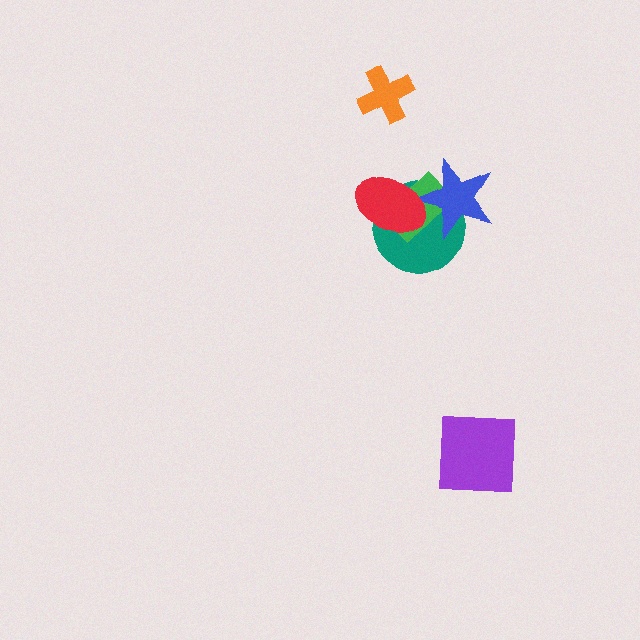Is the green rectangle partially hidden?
Yes, it is partially covered by another shape.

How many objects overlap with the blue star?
3 objects overlap with the blue star.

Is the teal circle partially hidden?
Yes, it is partially covered by another shape.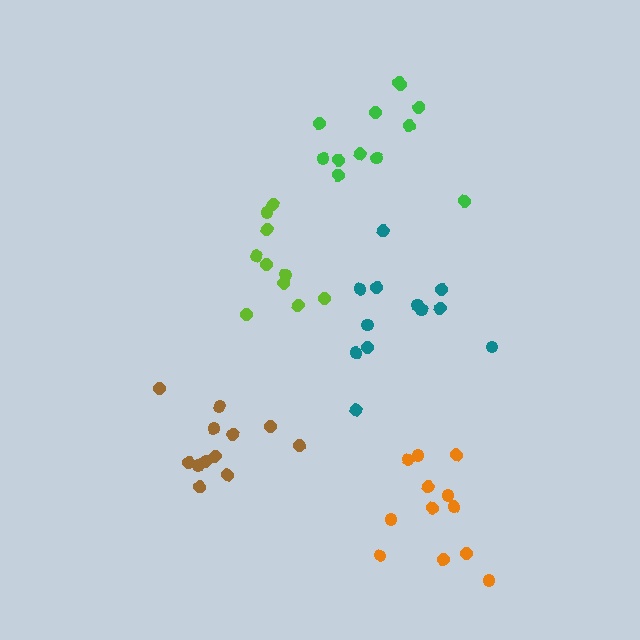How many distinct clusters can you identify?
There are 5 distinct clusters.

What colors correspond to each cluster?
The clusters are colored: teal, brown, orange, green, lime.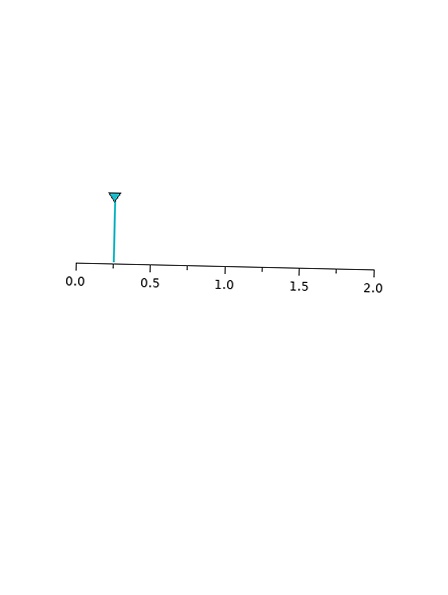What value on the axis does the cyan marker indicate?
The marker indicates approximately 0.25.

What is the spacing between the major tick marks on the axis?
The major ticks are spaced 0.5 apart.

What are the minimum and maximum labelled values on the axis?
The axis runs from 0.0 to 2.0.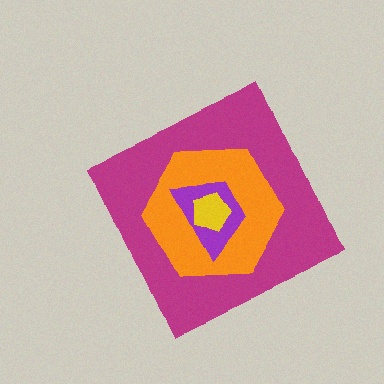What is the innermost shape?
The yellow pentagon.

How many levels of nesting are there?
4.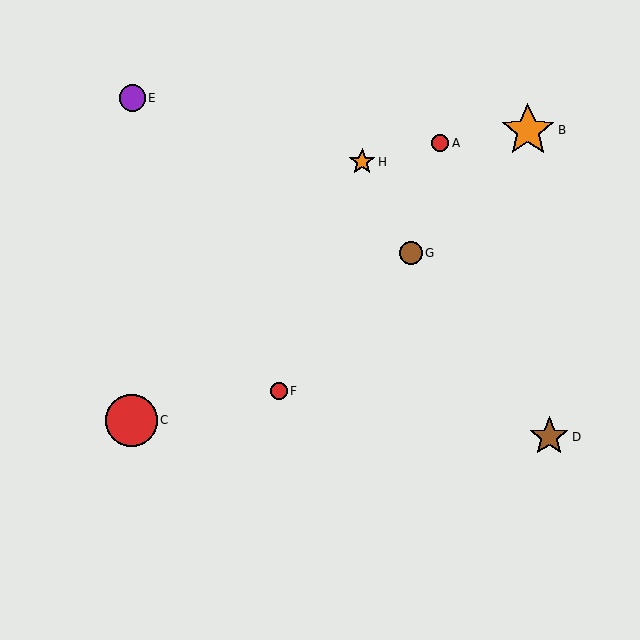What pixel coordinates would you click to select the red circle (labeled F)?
Click at (279, 391) to select the red circle F.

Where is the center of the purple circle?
The center of the purple circle is at (132, 98).